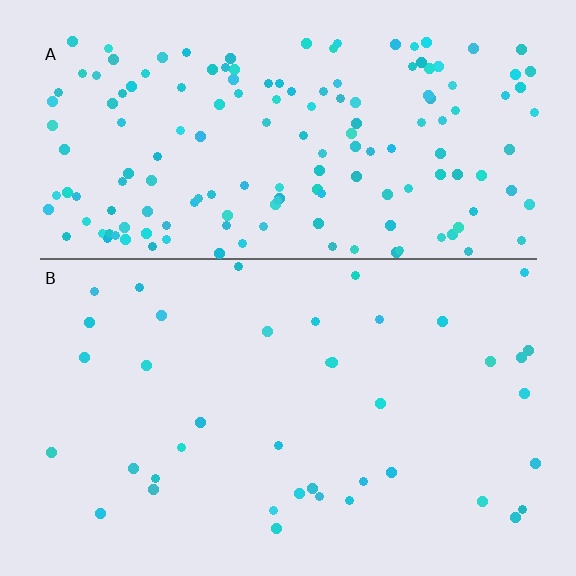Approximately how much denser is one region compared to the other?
Approximately 4.0× — region A over region B.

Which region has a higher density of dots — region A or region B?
A (the top).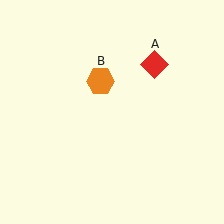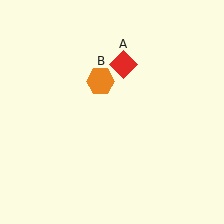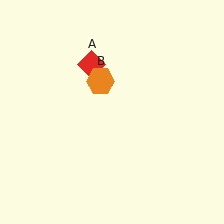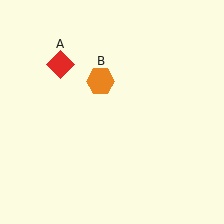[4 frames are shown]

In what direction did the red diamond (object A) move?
The red diamond (object A) moved left.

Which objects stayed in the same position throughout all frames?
Orange hexagon (object B) remained stationary.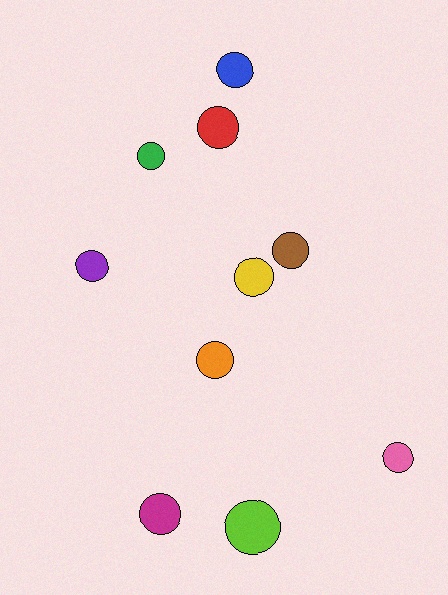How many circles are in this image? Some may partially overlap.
There are 10 circles.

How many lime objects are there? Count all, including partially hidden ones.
There is 1 lime object.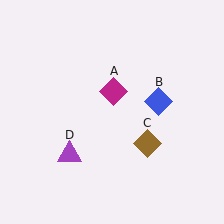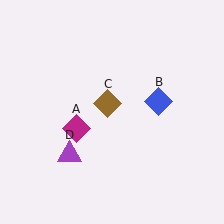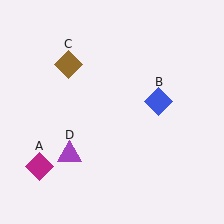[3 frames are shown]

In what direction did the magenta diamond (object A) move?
The magenta diamond (object A) moved down and to the left.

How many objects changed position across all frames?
2 objects changed position: magenta diamond (object A), brown diamond (object C).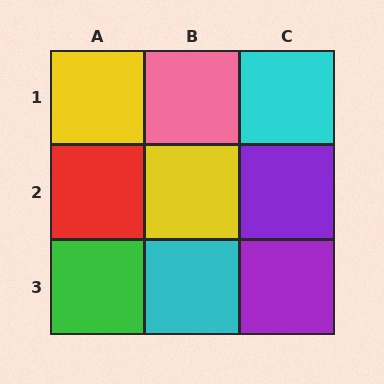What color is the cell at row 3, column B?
Cyan.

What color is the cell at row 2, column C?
Purple.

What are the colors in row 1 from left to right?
Yellow, pink, cyan.